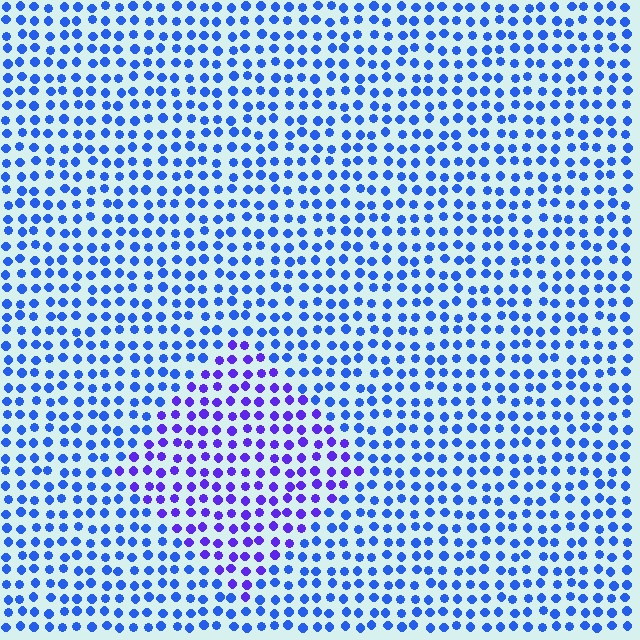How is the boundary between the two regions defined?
The boundary is defined purely by a slight shift in hue (about 35 degrees). Spacing, size, and orientation are identical on both sides.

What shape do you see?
I see a diamond.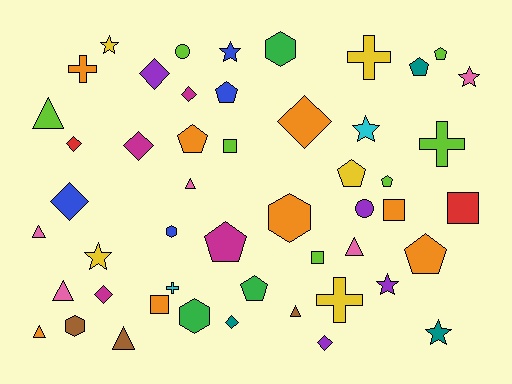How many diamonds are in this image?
There are 9 diamonds.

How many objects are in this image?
There are 50 objects.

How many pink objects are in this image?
There are 5 pink objects.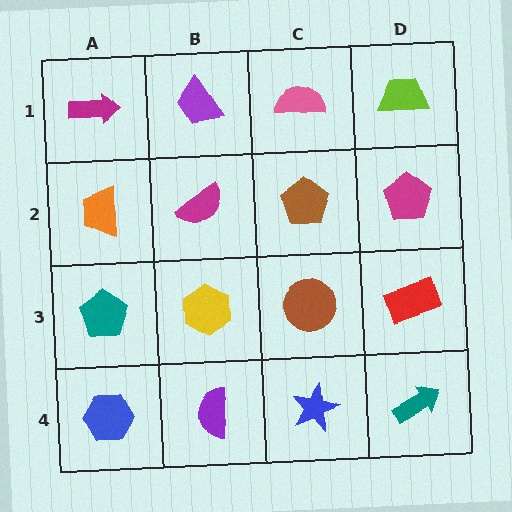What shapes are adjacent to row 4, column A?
A teal pentagon (row 3, column A), a purple semicircle (row 4, column B).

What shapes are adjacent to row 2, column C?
A pink semicircle (row 1, column C), a brown circle (row 3, column C), a magenta semicircle (row 2, column B), a magenta pentagon (row 2, column D).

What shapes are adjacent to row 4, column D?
A red rectangle (row 3, column D), a blue star (row 4, column C).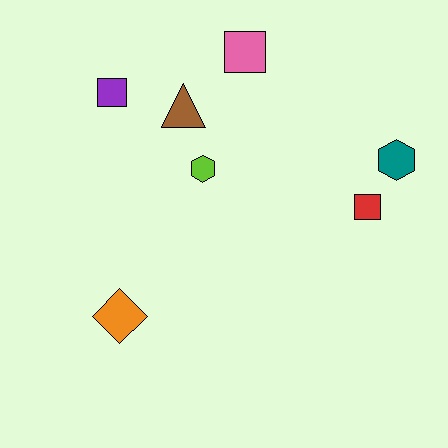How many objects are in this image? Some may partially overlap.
There are 7 objects.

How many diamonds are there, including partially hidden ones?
There is 1 diamond.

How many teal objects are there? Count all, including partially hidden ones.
There is 1 teal object.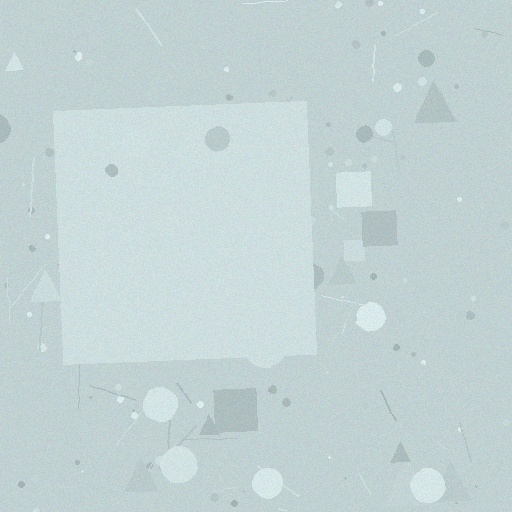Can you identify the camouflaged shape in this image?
The camouflaged shape is a square.